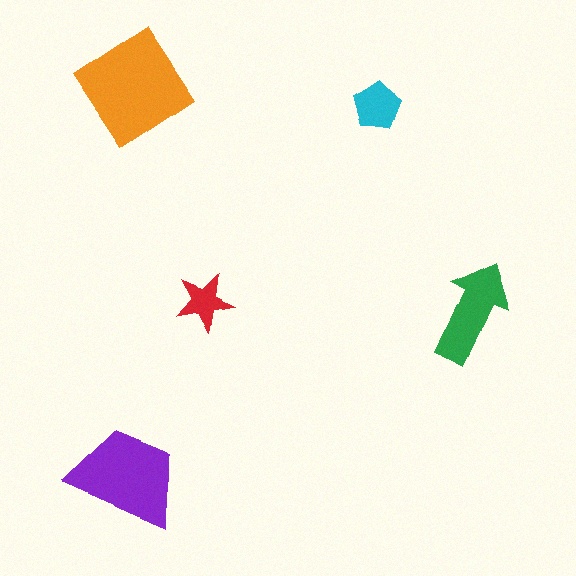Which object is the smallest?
The red star.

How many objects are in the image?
There are 5 objects in the image.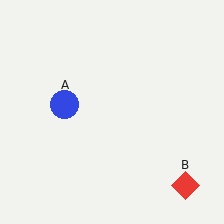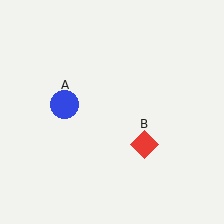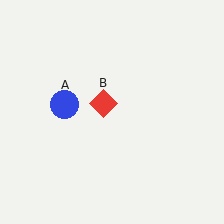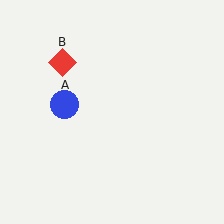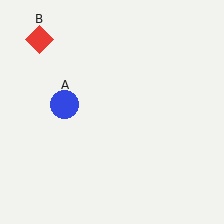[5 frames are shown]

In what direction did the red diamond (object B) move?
The red diamond (object B) moved up and to the left.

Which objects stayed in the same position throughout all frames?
Blue circle (object A) remained stationary.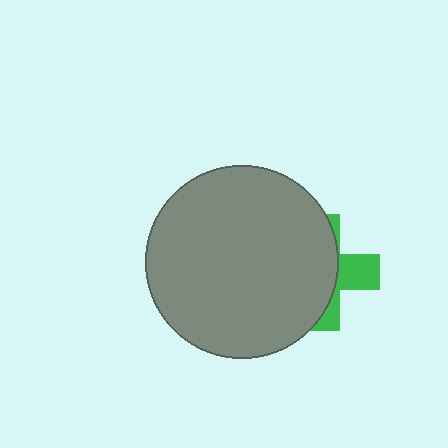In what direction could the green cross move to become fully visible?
The green cross could move right. That would shift it out from behind the gray circle entirely.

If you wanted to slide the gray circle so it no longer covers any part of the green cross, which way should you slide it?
Slide it left — that is the most direct way to separate the two shapes.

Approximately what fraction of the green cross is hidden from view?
Roughly 67% of the green cross is hidden behind the gray circle.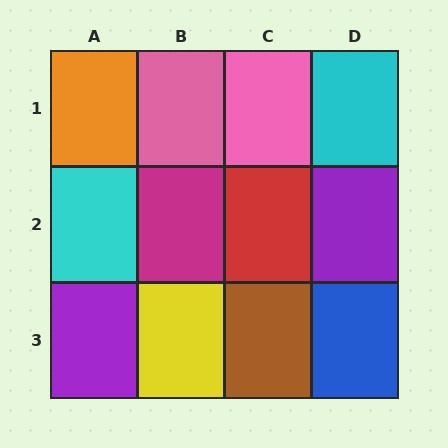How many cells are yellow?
1 cell is yellow.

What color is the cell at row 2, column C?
Red.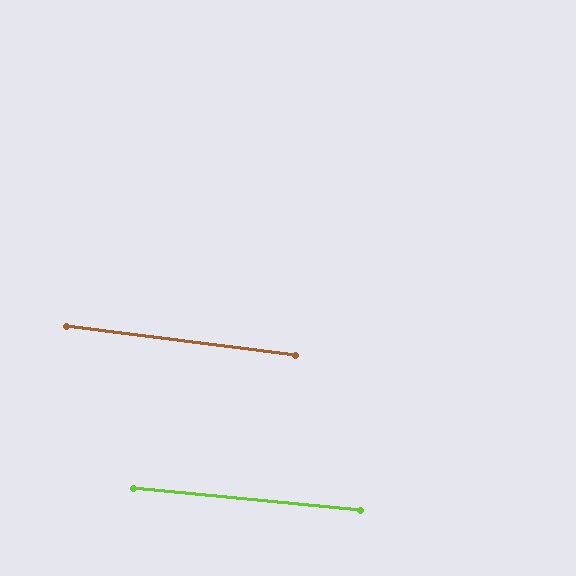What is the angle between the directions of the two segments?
Approximately 2 degrees.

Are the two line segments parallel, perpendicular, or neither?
Parallel — their directions differ by only 1.8°.